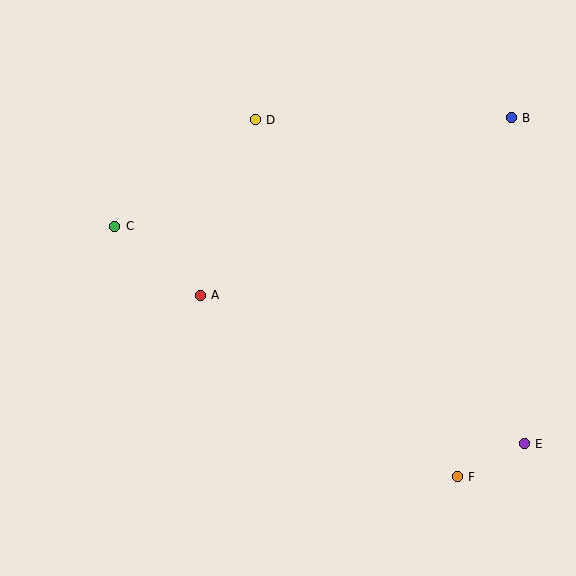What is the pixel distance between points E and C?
The distance between E and C is 463 pixels.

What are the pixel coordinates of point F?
Point F is at (457, 477).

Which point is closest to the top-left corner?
Point C is closest to the top-left corner.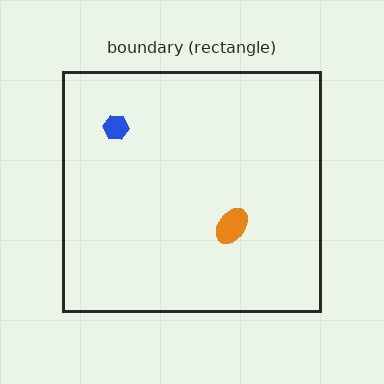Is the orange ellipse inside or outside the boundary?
Inside.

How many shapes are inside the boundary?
2 inside, 0 outside.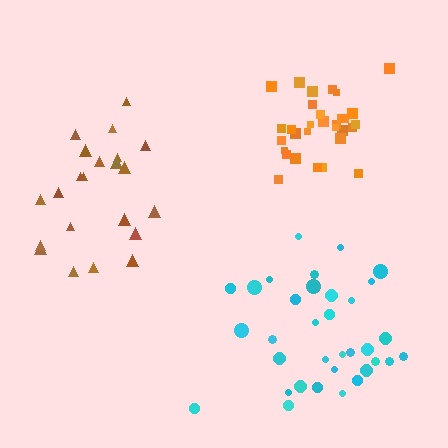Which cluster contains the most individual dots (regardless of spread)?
Cyan (35).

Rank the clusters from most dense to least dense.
orange, cyan, brown.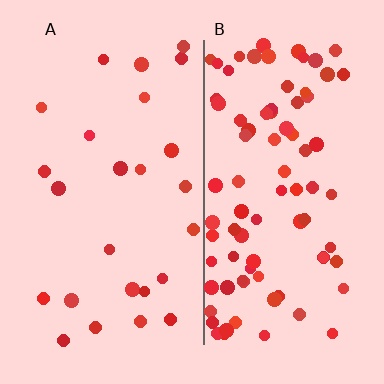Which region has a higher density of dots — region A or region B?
B (the right).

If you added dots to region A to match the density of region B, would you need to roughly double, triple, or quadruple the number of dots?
Approximately triple.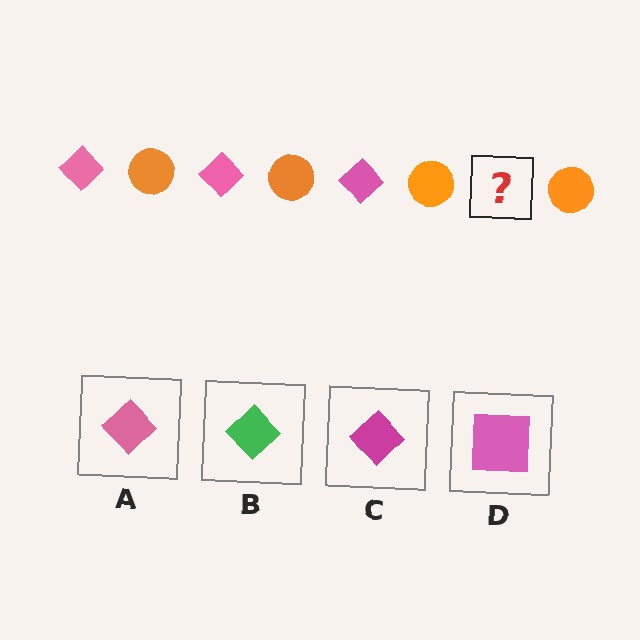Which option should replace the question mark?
Option A.